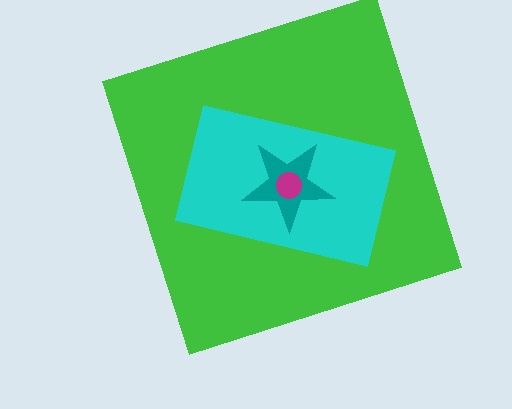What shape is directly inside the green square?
The cyan rectangle.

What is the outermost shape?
The green square.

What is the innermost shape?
The magenta circle.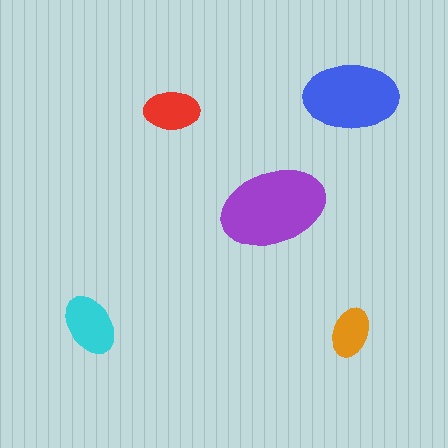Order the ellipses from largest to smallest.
the purple one, the blue one, the cyan one, the red one, the orange one.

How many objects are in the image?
There are 5 objects in the image.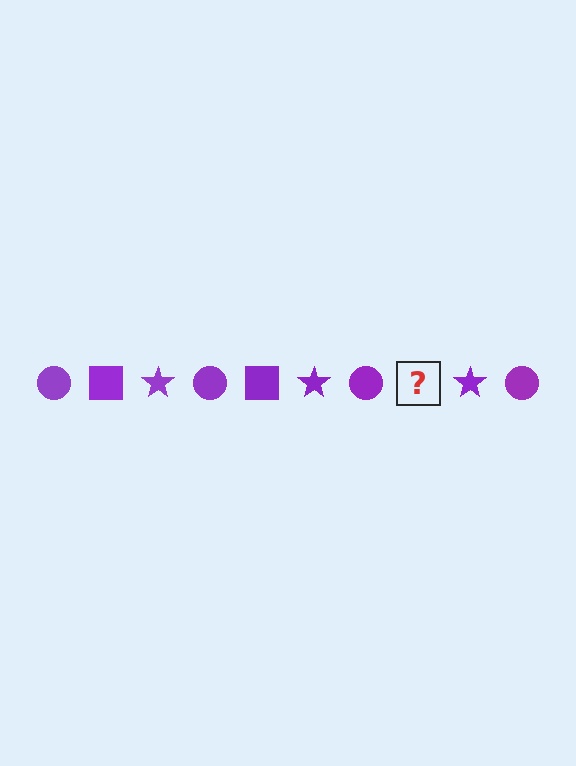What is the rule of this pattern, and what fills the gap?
The rule is that the pattern cycles through circle, square, star shapes in purple. The gap should be filled with a purple square.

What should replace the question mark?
The question mark should be replaced with a purple square.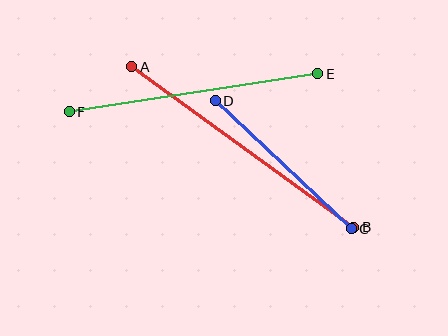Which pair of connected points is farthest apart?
Points A and B are farthest apart.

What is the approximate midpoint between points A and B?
The midpoint is at approximately (243, 147) pixels.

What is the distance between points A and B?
The distance is approximately 274 pixels.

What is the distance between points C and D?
The distance is approximately 187 pixels.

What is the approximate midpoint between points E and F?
The midpoint is at approximately (193, 93) pixels.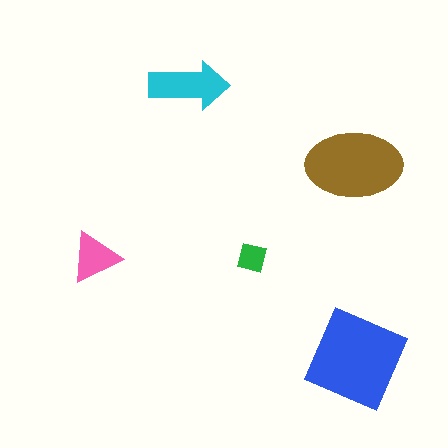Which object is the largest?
The blue square.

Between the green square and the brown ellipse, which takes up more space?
The brown ellipse.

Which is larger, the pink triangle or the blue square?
The blue square.